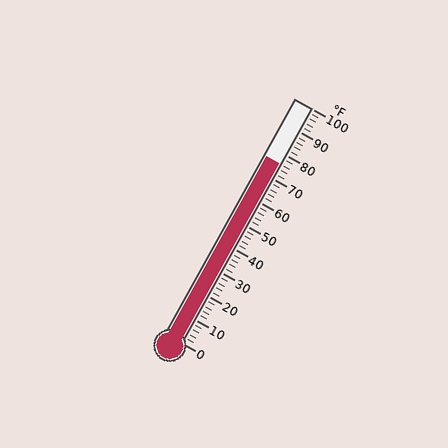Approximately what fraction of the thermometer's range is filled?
The thermometer is filled to approximately 75% of its range.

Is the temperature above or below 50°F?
The temperature is above 50°F.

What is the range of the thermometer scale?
The thermometer scale ranges from 0°F to 100°F.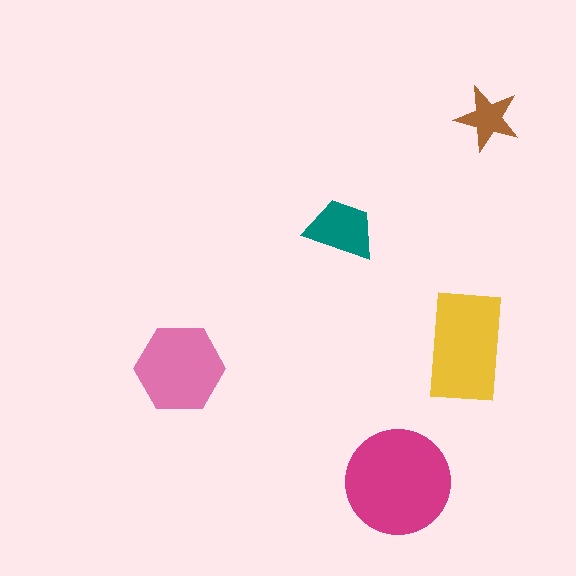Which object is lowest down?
The magenta circle is bottommost.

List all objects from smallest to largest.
The brown star, the teal trapezoid, the pink hexagon, the yellow rectangle, the magenta circle.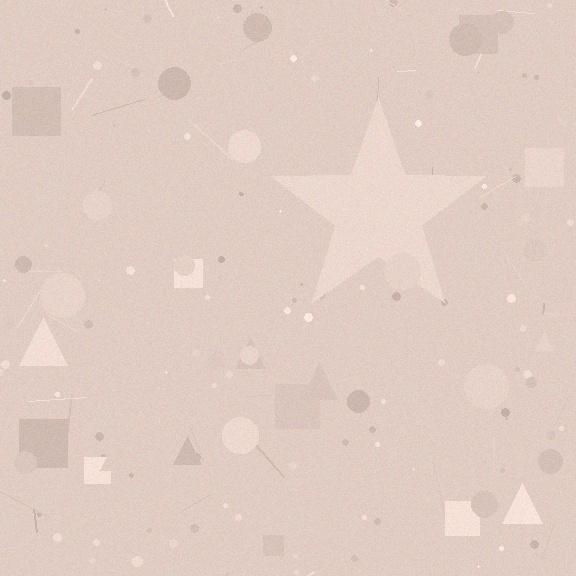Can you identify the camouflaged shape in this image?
The camouflaged shape is a star.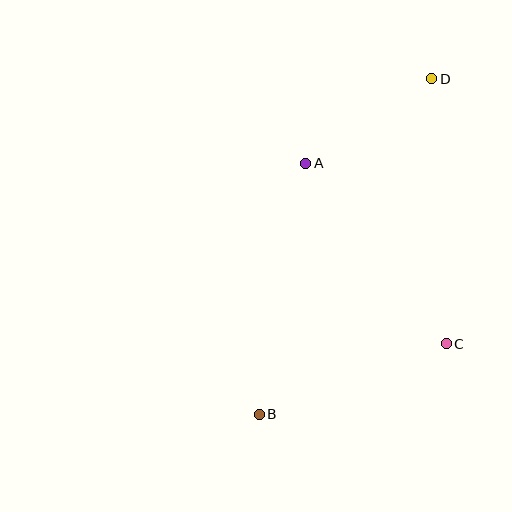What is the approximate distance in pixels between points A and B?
The distance between A and B is approximately 255 pixels.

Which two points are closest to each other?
Points A and D are closest to each other.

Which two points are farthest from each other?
Points B and D are farthest from each other.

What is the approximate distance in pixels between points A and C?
The distance between A and C is approximately 229 pixels.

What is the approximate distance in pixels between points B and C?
The distance between B and C is approximately 200 pixels.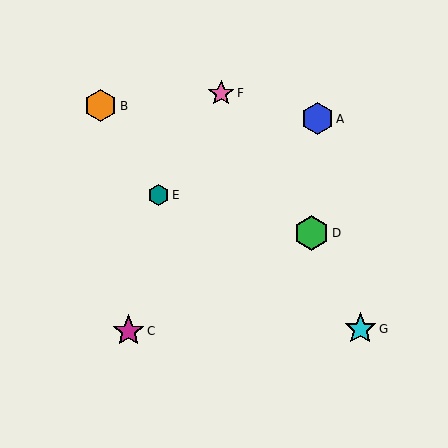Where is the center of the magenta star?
The center of the magenta star is at (129, 331).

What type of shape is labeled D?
Shape D is a green hexagon.